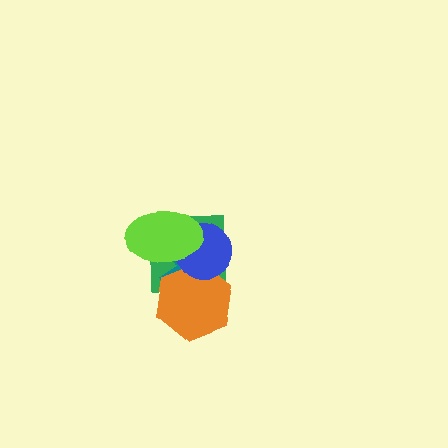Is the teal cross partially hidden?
Yes, it is partially covered by another shape.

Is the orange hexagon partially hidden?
Yes, it is partially covered by another shape.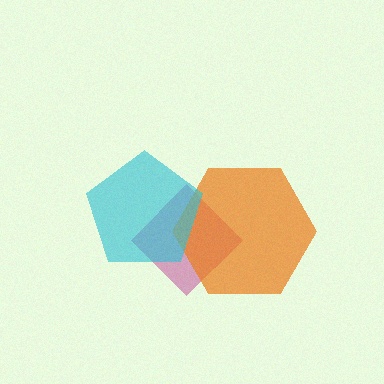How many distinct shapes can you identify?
There are 3 distinct shapes: a magenta diamond, an orange hexagon, a cyan pentagon.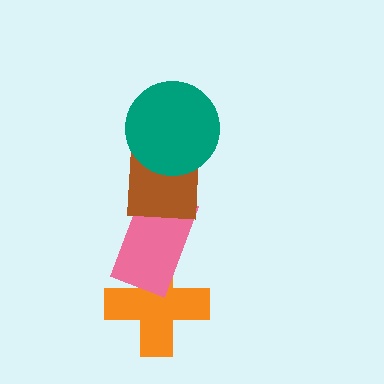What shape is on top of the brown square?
The teal circle is on top of the brown square.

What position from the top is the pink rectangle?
The pink rectangle is 3rd from the top.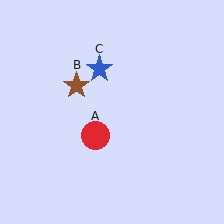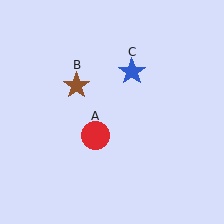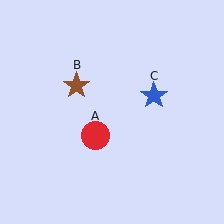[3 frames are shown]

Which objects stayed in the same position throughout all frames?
Red circle (object A) and brown star (object B) remained stationary.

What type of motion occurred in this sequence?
The blue star (object C) rotated clockwise around the center of the scene.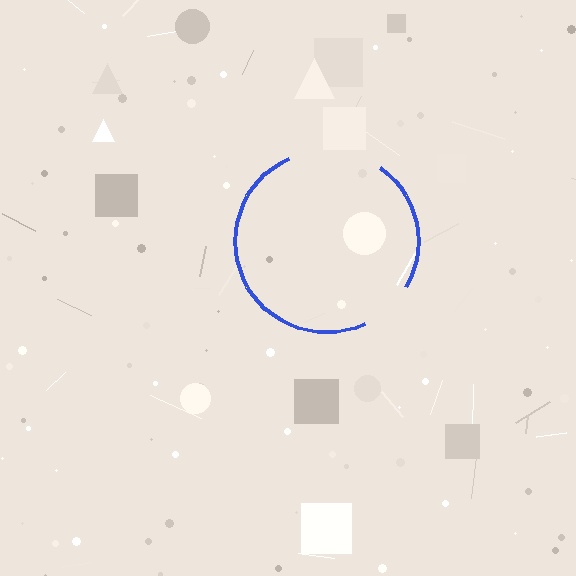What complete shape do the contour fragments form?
The contour fragments form a circle.